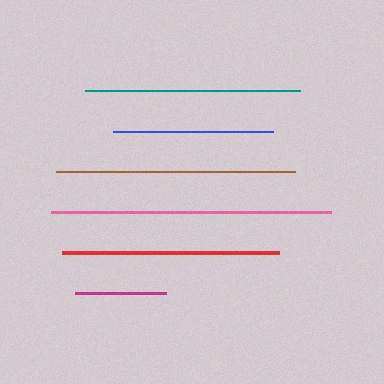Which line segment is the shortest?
The magenta line is the shortest at approximately 91 pixels.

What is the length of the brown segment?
The brown segment is approximately 239 pixels long.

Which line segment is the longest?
The pink line is the longest at approximately 280 pixels.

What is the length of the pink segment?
The pink segment is approximately 280 pixels long.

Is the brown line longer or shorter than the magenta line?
The brown line is longer than the magenta line.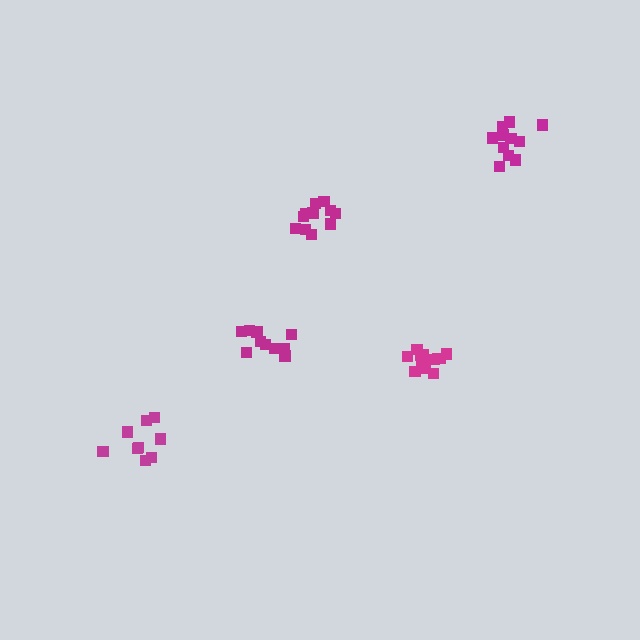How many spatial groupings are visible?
There are 5 spatial groupings.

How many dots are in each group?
Group 1: 11 dots, Group 2: 11 dots, Group 3: 9 dots, Group 4: 10 dots, Group 5: 12 dots (53 total).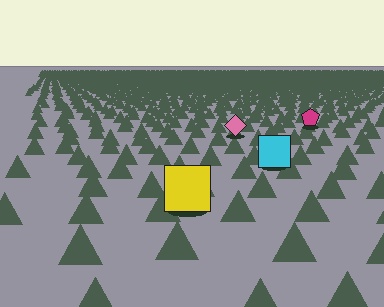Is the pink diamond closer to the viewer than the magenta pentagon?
Yes. The pink diamond is closer — you can tell from the texture gradient: the ground texture is coarser near it.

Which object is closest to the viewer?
The yellow square is closest. The texture marks near it are larger and more spread out.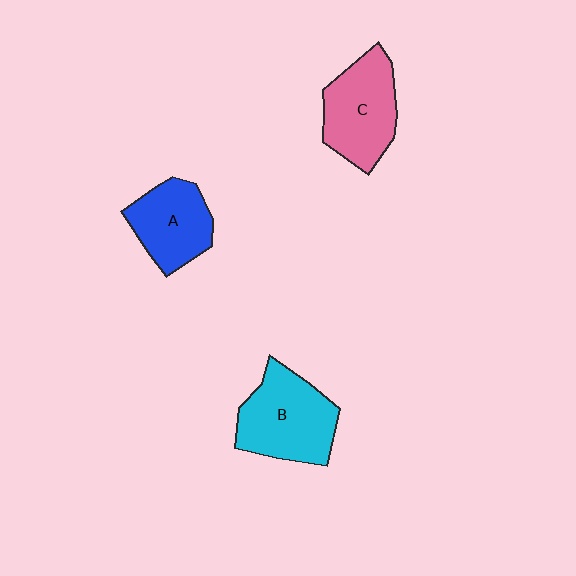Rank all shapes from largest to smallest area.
From largest to smallest: B (cyan), C (pink), A (blue).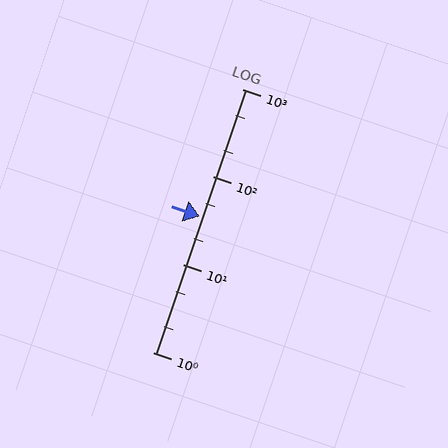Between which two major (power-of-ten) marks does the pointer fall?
The pointer is between 10 and 100.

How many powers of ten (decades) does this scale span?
The scale spans 3 decades, from 1 to 1000.